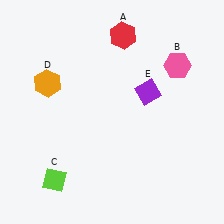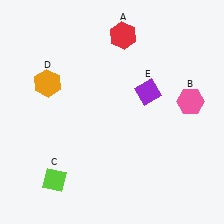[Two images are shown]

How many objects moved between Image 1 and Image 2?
1 object moved between the two images.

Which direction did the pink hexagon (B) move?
The pink hexagon (B) moved down.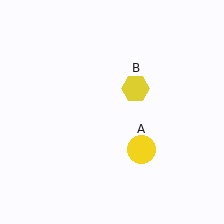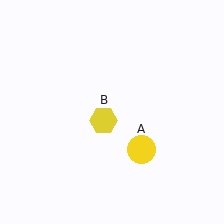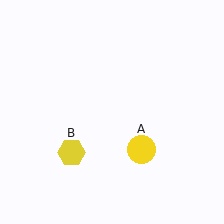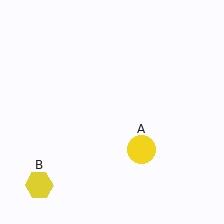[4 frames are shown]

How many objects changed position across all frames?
1 object changed position: yellow hexagon (object B).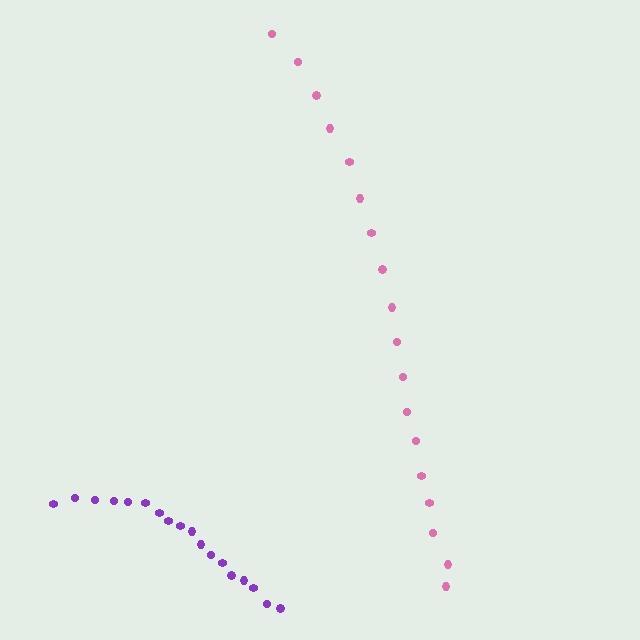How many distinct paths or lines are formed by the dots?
There are 2 distinct paths.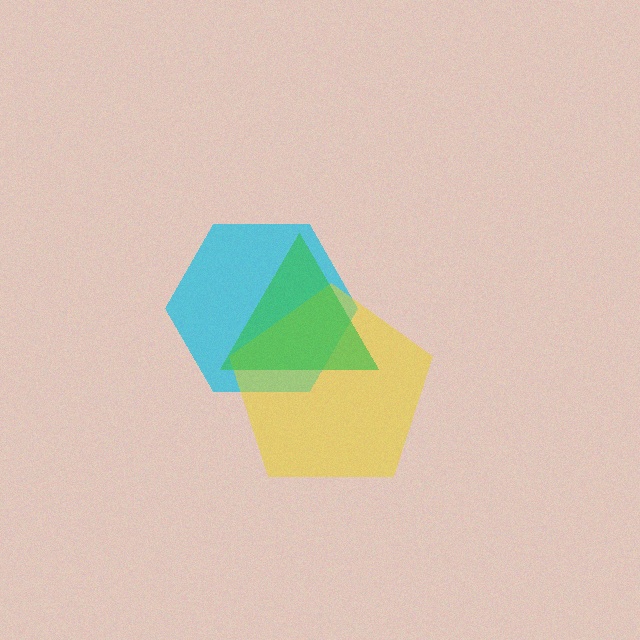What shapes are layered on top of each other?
The layered shapes are: a cyan hexagon, a yellow pentagon, a green triangle.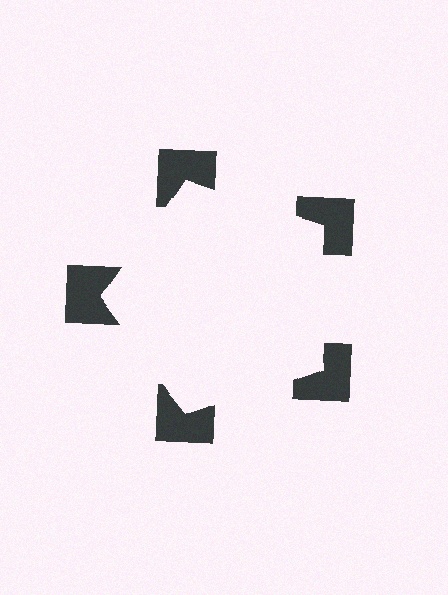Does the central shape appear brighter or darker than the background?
It typically appears slightly brighter than the background, even though no actual brightness change is drawn.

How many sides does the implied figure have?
5 sides.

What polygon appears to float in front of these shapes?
An illusory pentagon — its edges are inferred from the aligned wedge cuts in the notched squares, not physically drawn.